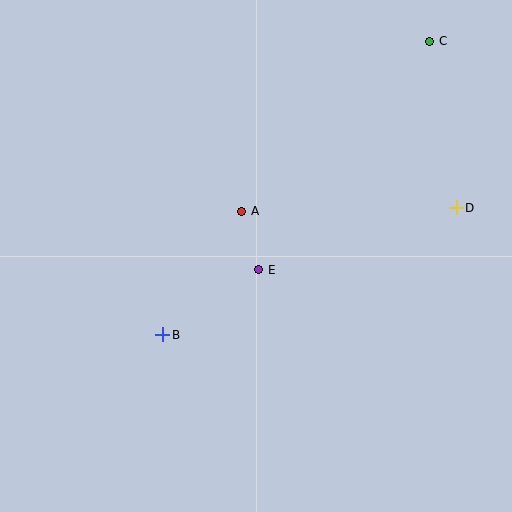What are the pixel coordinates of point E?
Point E is at (259, 270).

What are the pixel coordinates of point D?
Point D is at (456, 208).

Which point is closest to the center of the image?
Point E at (259, 270) is closest to the center.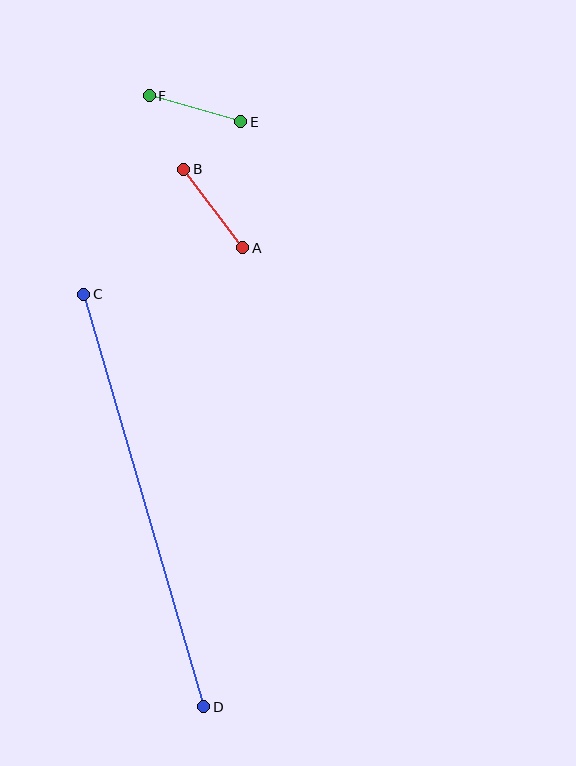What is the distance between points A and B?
The distance is approximately 98 pixels.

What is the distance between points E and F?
The distance is approximately 95 pixels.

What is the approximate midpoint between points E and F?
The midpoint is at approximately (195, 109) pixels.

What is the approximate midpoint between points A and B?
The midpoint is at approximately (213, 208) pixels.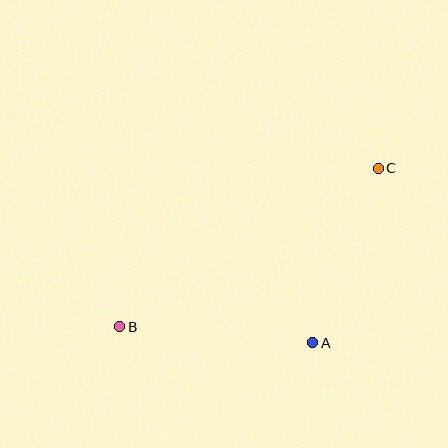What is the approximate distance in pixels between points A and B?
The distance between A and B is approximately 194 pixels.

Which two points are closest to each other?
Points A and C are closest to each other.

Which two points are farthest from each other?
Points B and C are farthest from each other.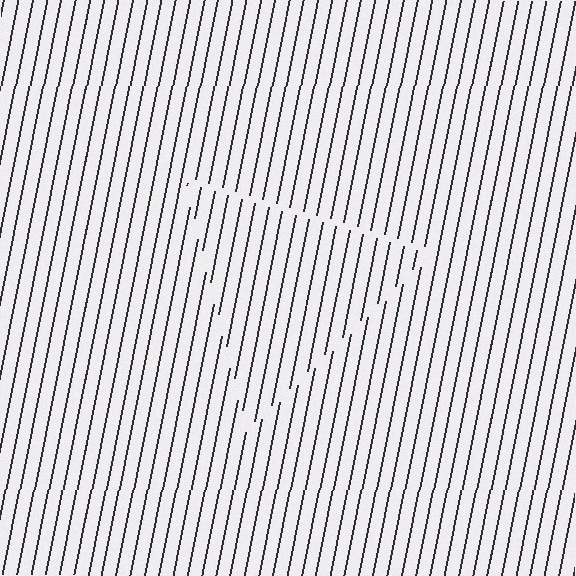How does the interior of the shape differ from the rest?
The interior of the shape contains the same grating, shifted by half a period — the contour is defined by the phase discontinuity where line-ends from the inner and outer gratings abut.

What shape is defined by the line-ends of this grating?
An illusory triangle. The interior of the shape contains the same grating, shifted by half a period — the contour is defined by the phase discontinuity where line-ends from the inner and outer gratings abut.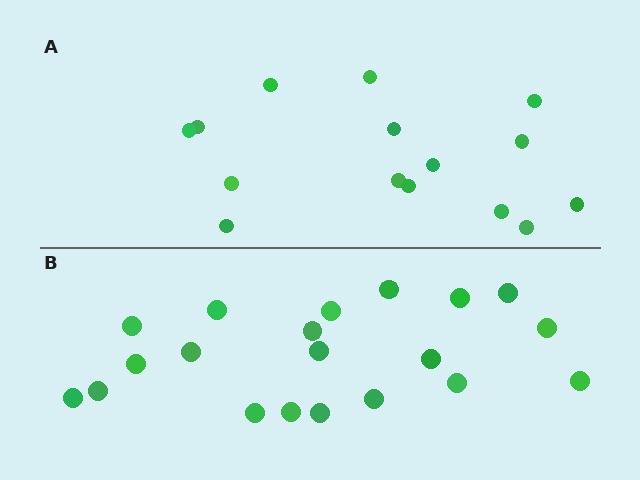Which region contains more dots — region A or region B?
Region B (the bottom region) has more dots.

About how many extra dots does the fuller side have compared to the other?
Region B has about 5 more dots than region A.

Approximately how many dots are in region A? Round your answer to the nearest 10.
About 20 dots. (The exact count is 15, which rounds to 20.)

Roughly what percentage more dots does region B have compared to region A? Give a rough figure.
About 35% more.